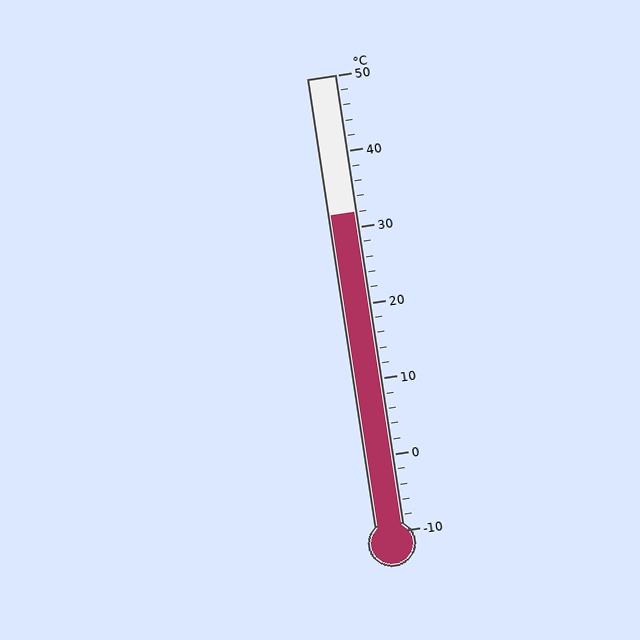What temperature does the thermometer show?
The thermometer shows approximately 32°C.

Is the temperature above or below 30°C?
The temperature is above 30°C.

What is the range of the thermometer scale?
The thermometer scale ranges from -10°C to 50°C.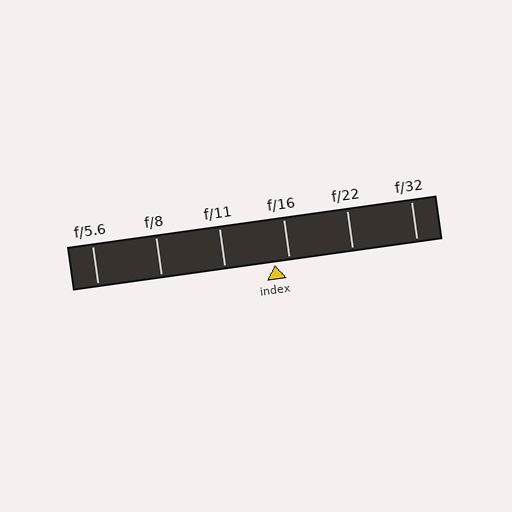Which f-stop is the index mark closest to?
The index mark is closest to f/16.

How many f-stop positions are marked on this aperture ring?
There are 6 f-stop positions marked.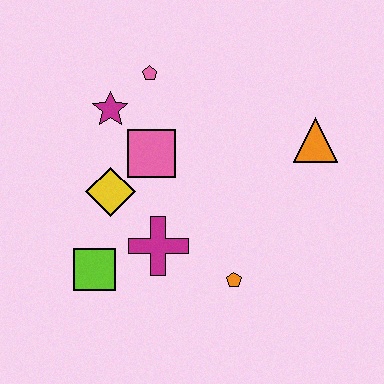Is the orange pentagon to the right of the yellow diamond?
Yes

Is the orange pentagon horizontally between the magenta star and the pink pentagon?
No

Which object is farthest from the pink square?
The orange triangle is farthest from the pink square.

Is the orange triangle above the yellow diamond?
Yes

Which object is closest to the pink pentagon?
The magenta star is closest to the pink pentagon.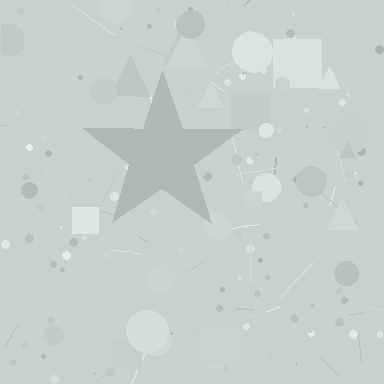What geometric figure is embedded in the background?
A star is embedded in the background.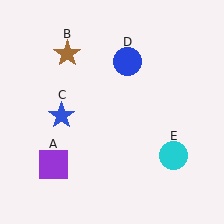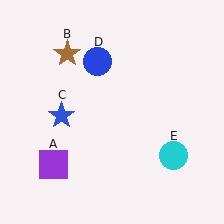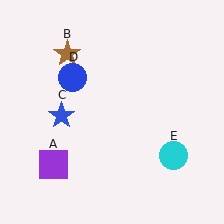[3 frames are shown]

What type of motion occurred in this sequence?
The blue circle (object D) rotated counterclockwise around the center of the scene.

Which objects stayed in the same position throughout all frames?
Purple square (object A) and brown star (object B) and blue star (object C) and cyan circle (object E) remained stationary.